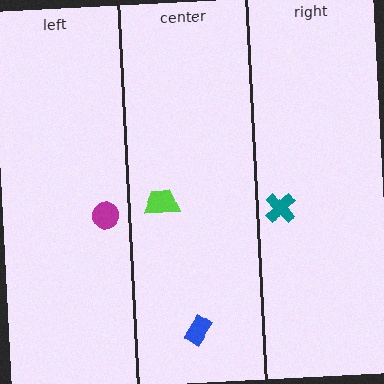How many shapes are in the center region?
2.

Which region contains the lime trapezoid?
The center region.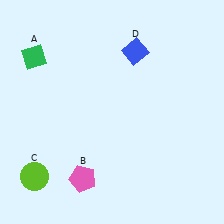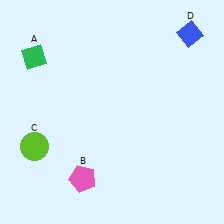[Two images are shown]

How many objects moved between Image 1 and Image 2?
2 objects moved between the two images.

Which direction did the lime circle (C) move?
The lime circle (C) moved up.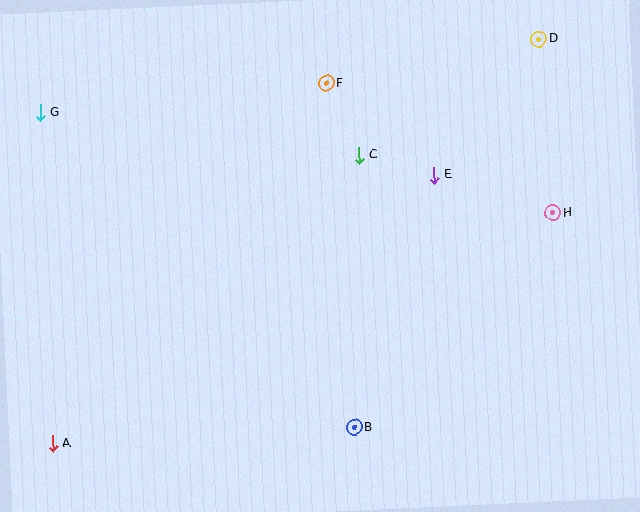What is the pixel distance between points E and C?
The distance between E and C is 77 pixels.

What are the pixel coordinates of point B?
Point B is at (354, 428).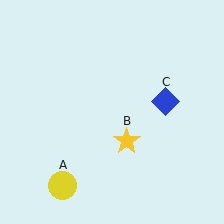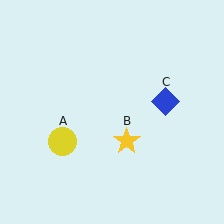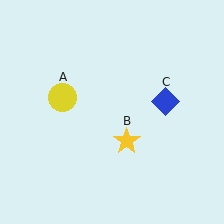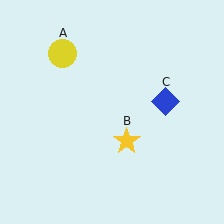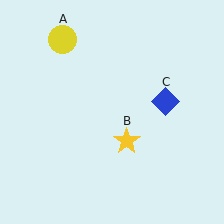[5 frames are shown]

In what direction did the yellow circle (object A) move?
The yellow circle (object A) moved up.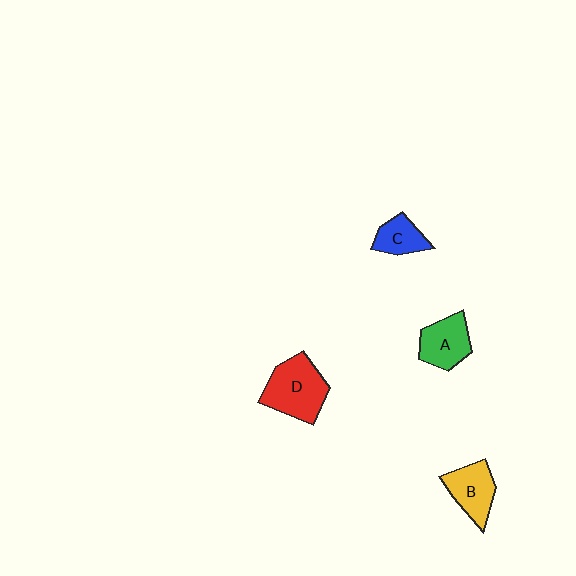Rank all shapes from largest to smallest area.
From largest to smallest: D (red), B (yellow), A (green), C (blue).